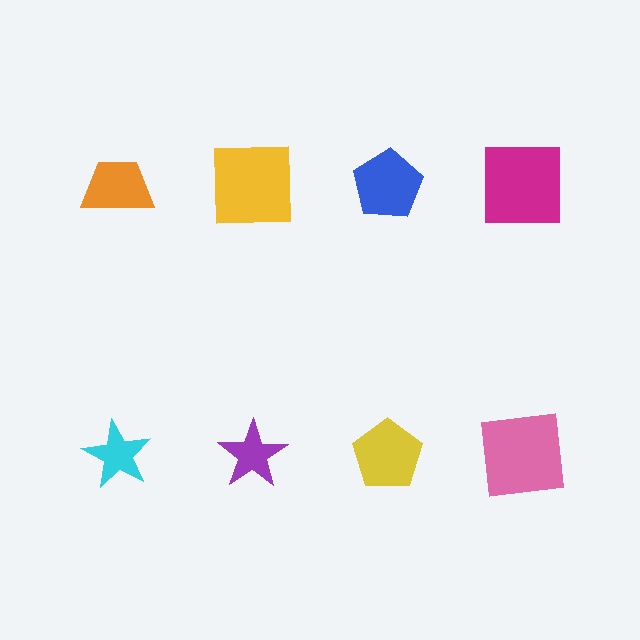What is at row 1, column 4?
A magenta square.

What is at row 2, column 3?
A yellow pentagon.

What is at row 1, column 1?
An orange trapezoid.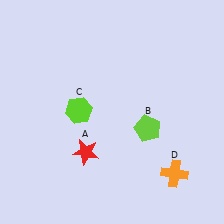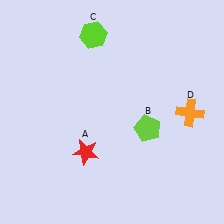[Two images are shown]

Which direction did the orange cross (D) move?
The orange cross (D) moved up.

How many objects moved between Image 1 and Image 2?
2 objects moved between the two images.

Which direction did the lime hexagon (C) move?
The lime hexagon (C) moved up.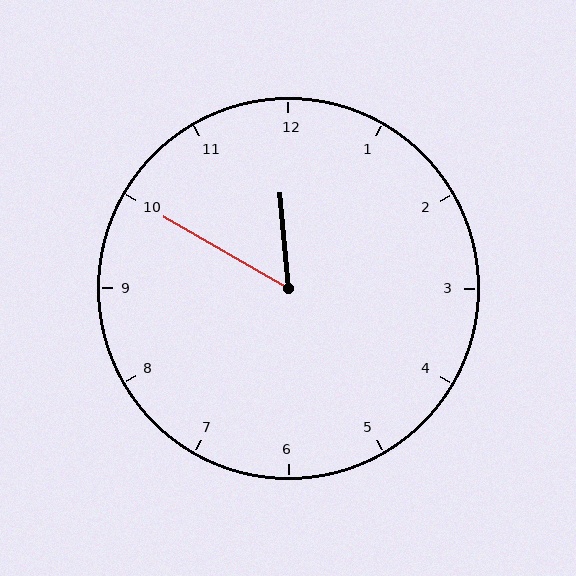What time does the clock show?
11:50.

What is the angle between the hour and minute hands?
Approximately 55 degrees.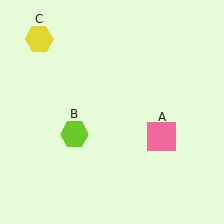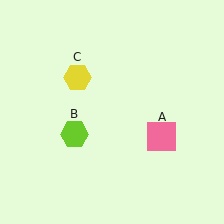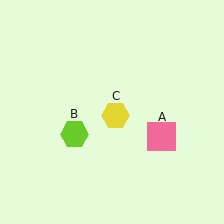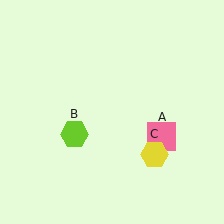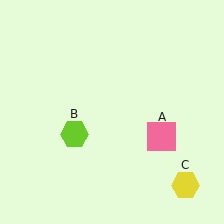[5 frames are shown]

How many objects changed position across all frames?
1 object changed position: yellow hexagon (object C).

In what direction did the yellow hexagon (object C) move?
The yellow hexagon (object C) moved down and to the right.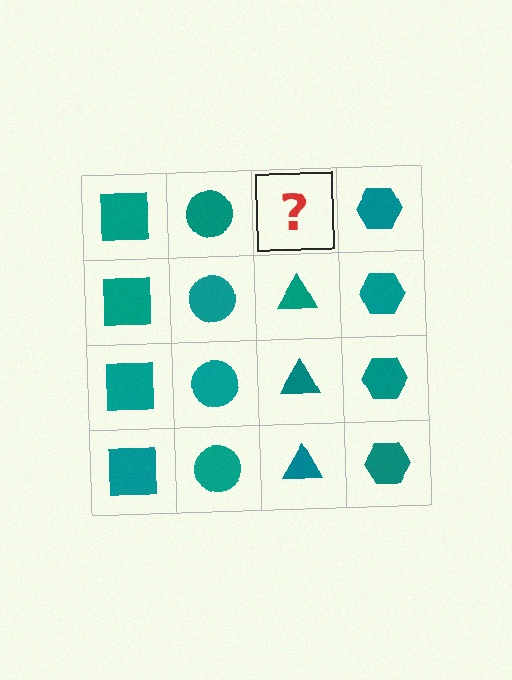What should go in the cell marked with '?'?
The missing cell should contain a teal triangle.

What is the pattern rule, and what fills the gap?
The rule is that each column has a consistent shape. The gap should be filled with a teal triangle.